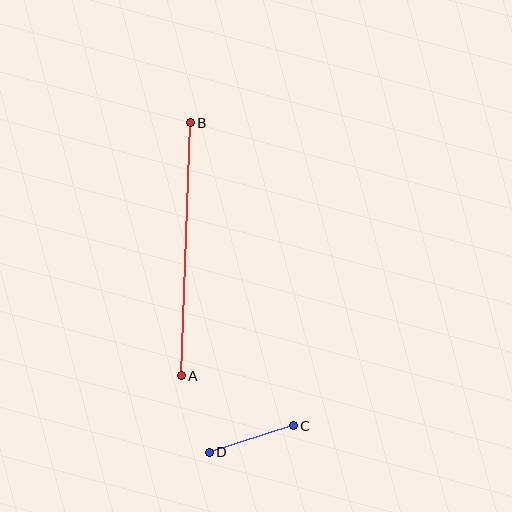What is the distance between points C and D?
The distance is approximately 88 pixels.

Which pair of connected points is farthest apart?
Points A and B are farthest apart.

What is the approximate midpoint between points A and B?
The midpoint is at approximately (186, 249) pixels.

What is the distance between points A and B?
The distance is approximately 253 pixels.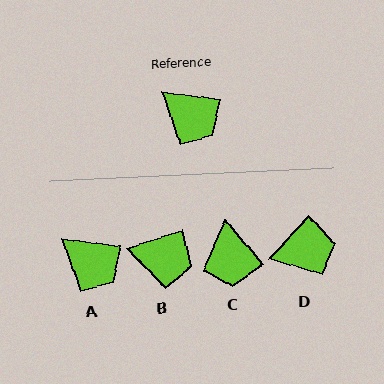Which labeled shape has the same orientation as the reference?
A.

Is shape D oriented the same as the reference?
No, it is off by about 54 degrees.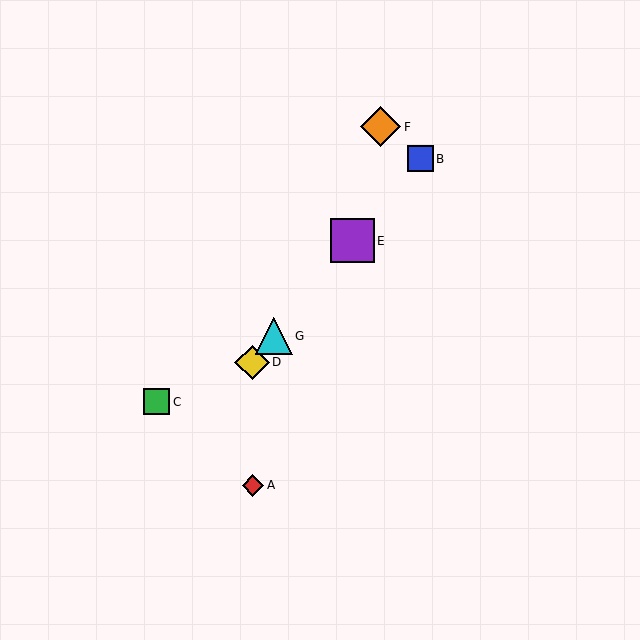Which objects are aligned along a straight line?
Objects B, D, E, G are aligned along a straight line.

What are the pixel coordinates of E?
Object E is at (353, 241).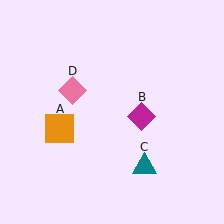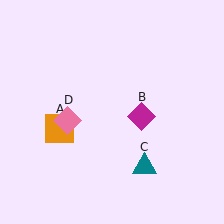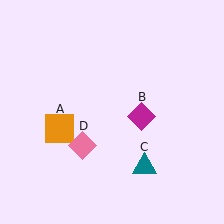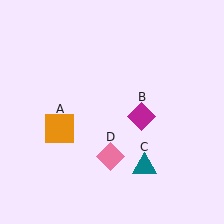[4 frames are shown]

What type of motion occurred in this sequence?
The pink diamond (object D) rotated counterclockwise around the center of the scene.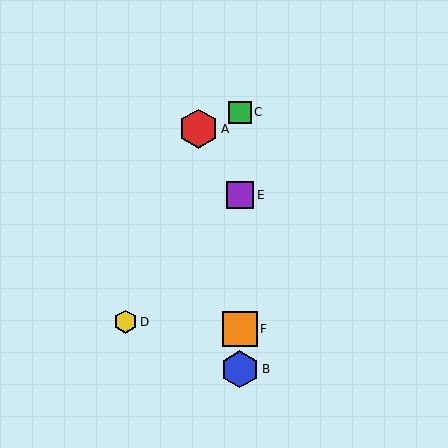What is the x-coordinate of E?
Object E is at x≈240.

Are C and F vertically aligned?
Yes, both are at x≈240.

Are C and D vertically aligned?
No, C is at x≈240 and D is at x≈126.